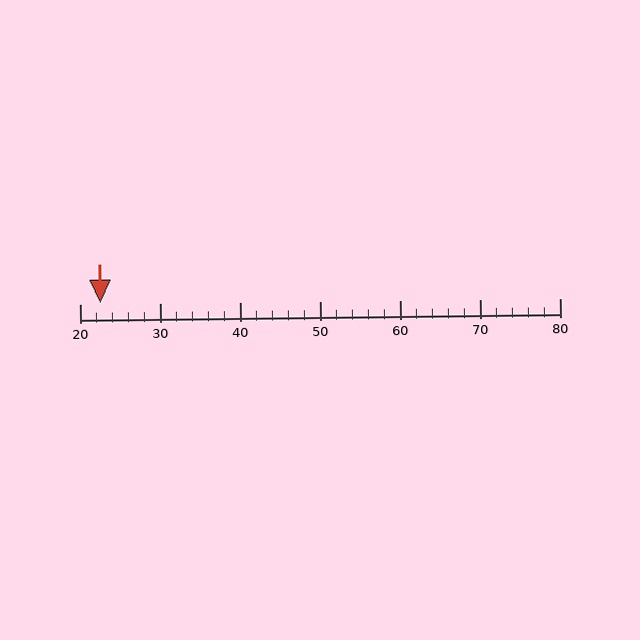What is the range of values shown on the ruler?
The ruler shows values from 20 to 80.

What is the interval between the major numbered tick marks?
The major tick marks are spaced 10 units apart.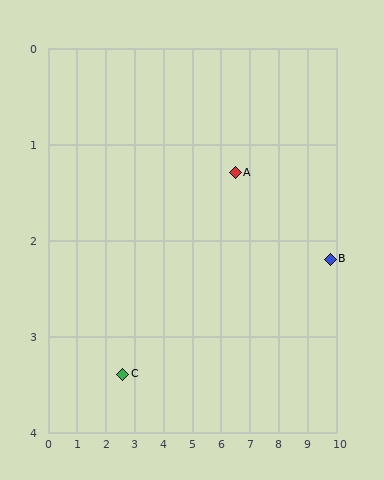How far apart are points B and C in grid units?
Points B and C are about 7.3 grid units apart.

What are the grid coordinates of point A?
Point A is at approximately (6.5, 1.3).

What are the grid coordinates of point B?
Point B is at approximately (9.8, 2.2).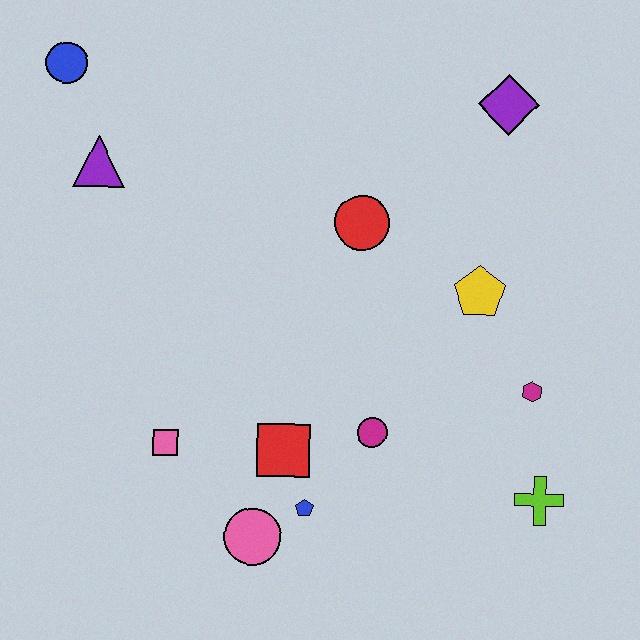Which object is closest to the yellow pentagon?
The magenta hexagon is closest to the yellow pentagon.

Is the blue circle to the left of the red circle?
Yes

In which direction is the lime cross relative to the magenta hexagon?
The lime cross is below the magenta hexagon.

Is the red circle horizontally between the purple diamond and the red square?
Yes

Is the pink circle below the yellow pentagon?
Yes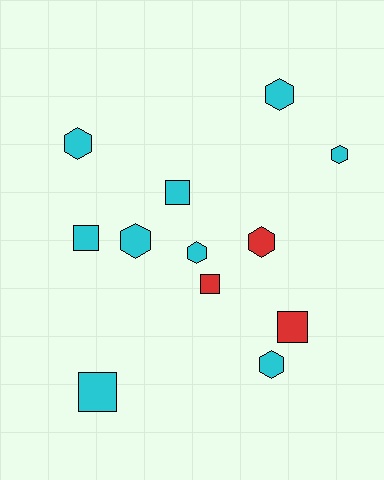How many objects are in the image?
There are 12 objects.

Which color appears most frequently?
Cyan, with 9 objects.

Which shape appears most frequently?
Hexagon, with 7 objects.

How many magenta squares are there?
There are no magenta squares.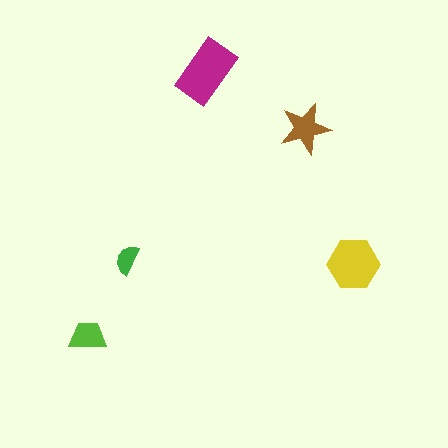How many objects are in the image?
There are 5 objects in the image.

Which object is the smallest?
The green semicircle.